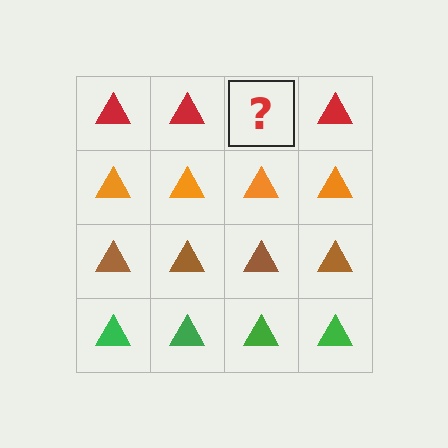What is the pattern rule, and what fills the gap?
The rule is that each row has a consistent color. The gap should be filled with a red triangle.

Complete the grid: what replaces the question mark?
The question mark should be replaced with a red triangle.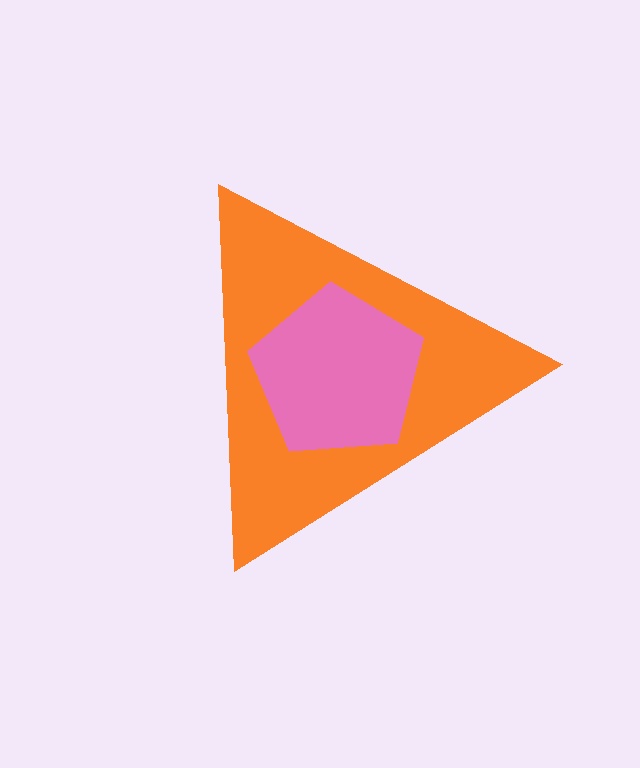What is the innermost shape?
The pink pentagon.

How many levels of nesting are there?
2.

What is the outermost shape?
The orange triangle.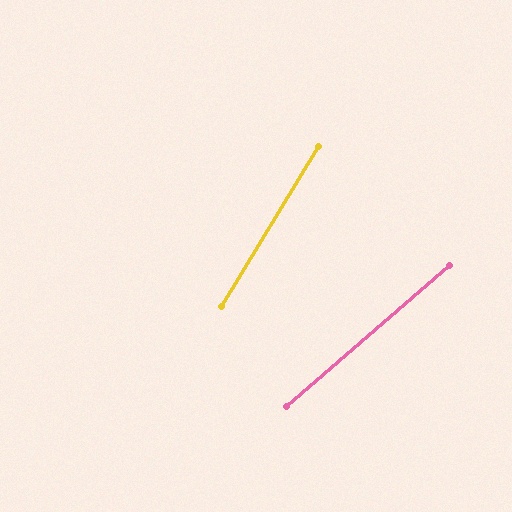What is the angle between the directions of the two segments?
Approximately 18 degrees.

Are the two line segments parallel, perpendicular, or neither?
Neither parallel nor perpendicular — they differ by about 18°.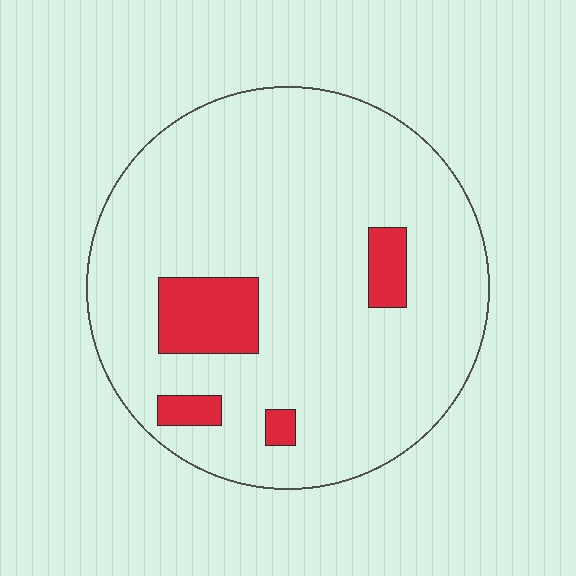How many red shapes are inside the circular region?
4.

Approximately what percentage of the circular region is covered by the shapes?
Approximately 10%.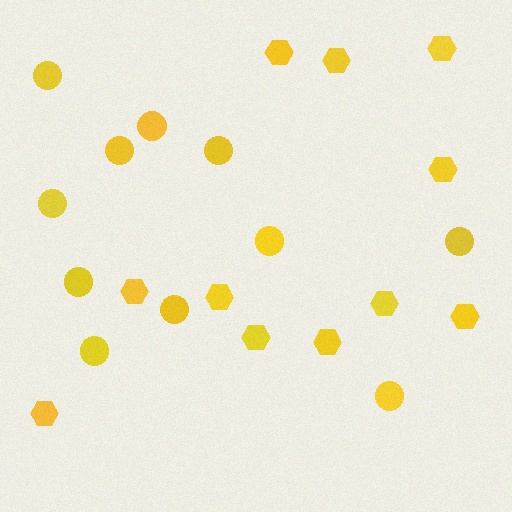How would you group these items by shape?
There are 2 groups: one group of circles (11) and one group of hexagons (11).